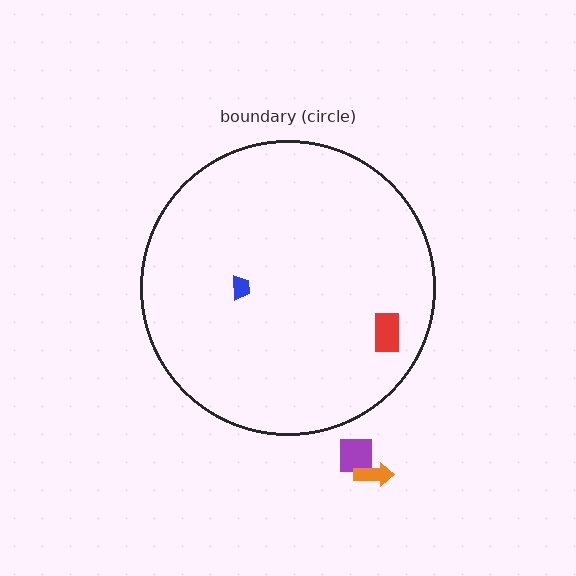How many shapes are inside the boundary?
2 inside, 2 outside.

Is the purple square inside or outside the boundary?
Outside.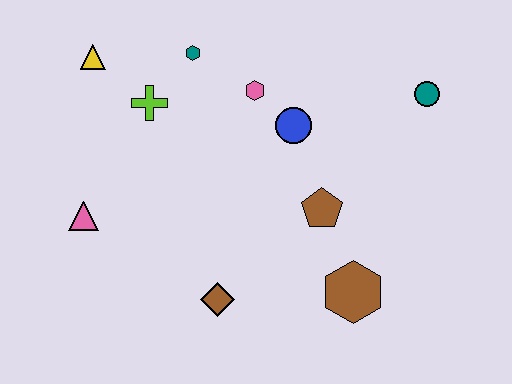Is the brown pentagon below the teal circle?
Yes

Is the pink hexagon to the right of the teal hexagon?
Yes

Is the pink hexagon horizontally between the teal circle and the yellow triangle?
Yes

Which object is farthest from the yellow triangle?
The brown hexagon is farthest from the yellow triangle.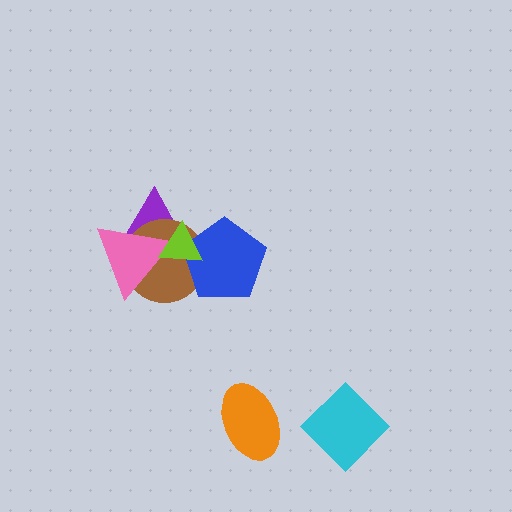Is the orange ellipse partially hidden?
No, no other shape covers it.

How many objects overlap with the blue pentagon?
2 objects overlap with the blue pentagon.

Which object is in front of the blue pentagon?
The lime triangle is in front of the blue pentagon.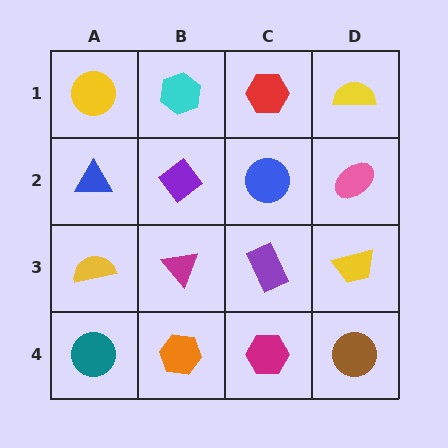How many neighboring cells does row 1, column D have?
2.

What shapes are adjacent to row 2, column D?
A yellow semicircle (row 1, column D), a yellow trapezoid (row 3, column D), a blue circle (row 2, column C).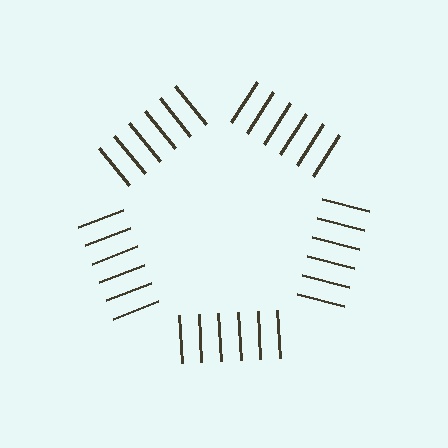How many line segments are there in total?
30 — 6 along each of the 5 edges.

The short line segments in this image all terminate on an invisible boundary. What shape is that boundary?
An illusory pentagon — the line segments terminate on its edges but no continuous stroke is drawn.